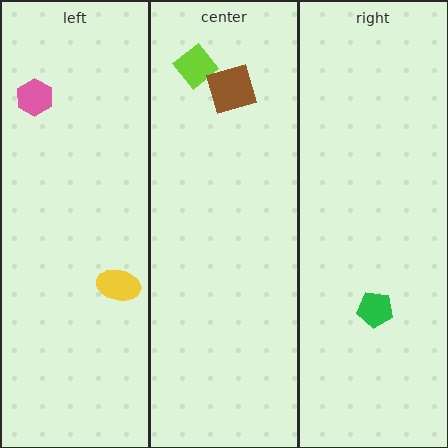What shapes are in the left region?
The yellow ellipse, the pink hexagon.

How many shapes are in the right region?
1.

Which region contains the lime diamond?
The center region.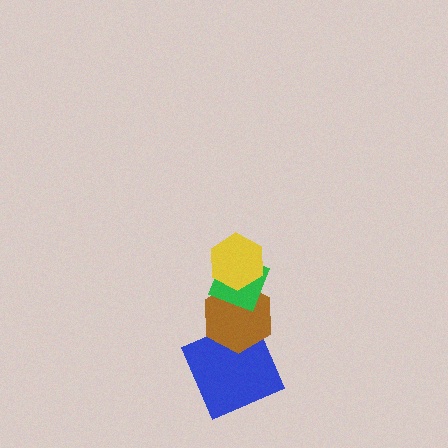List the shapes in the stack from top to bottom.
From top to bottom: the yellow hexagon, the green diamond, the brown hexagon, the blue square.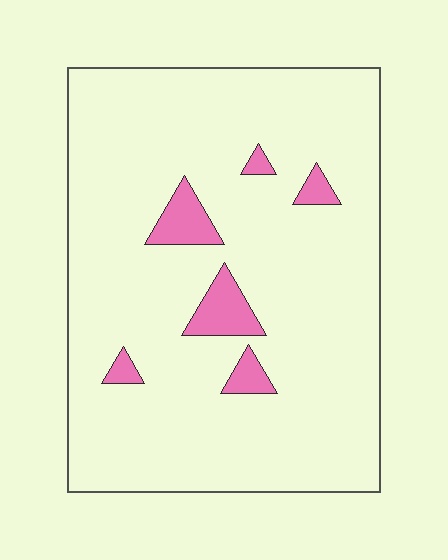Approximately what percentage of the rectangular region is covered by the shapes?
Approximately 10%.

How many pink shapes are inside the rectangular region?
6.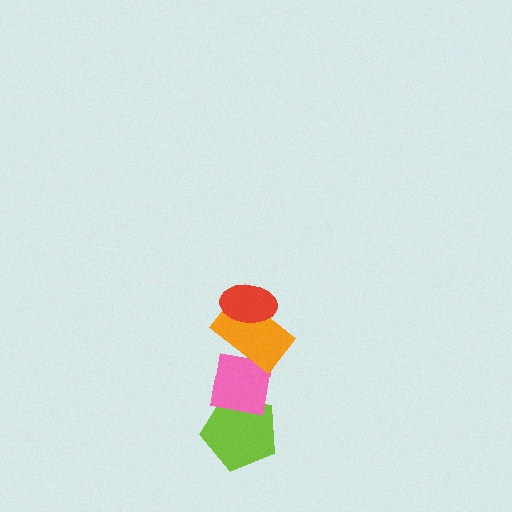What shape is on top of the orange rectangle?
The red ellipse is on top of the orange rectangle.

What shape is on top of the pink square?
The orange rectangle is on top of the pink square.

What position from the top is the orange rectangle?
The orange rectangle is 2nd from the top.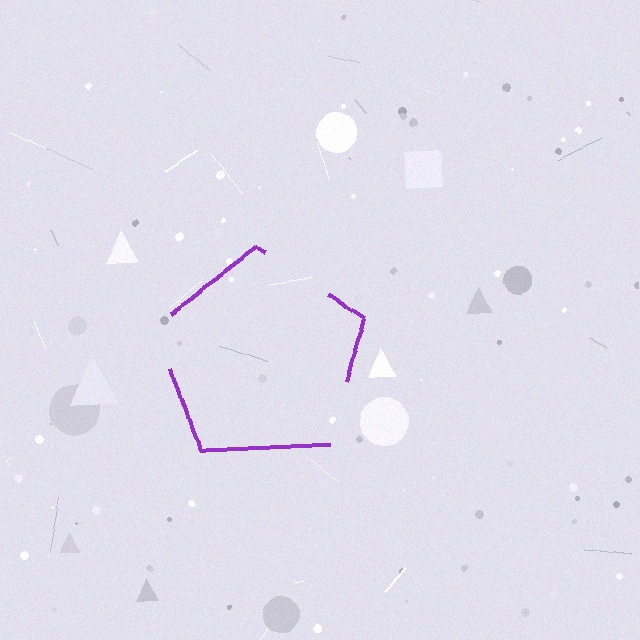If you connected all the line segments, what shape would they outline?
They would outline a pentagon.